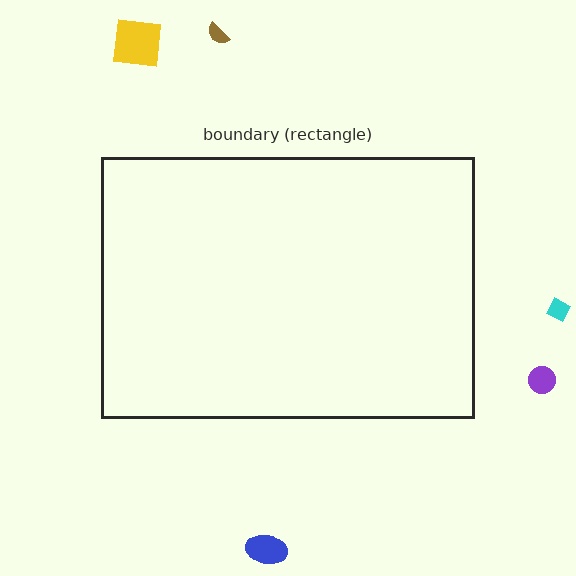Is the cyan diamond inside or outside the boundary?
Outside.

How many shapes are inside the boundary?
0 inside, 5 outside.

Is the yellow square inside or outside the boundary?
Outside.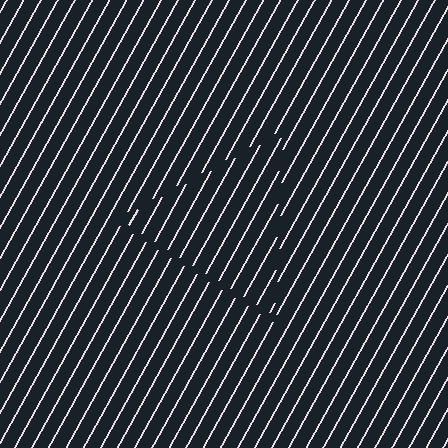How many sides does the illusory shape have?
3 sides — the line-ends trace a triangle.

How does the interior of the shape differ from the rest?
The interior of the shape contains the same grating, shifted by half a period — the contour is defined by the phase discontinuity where line-ends from the inner and outer gratings abut.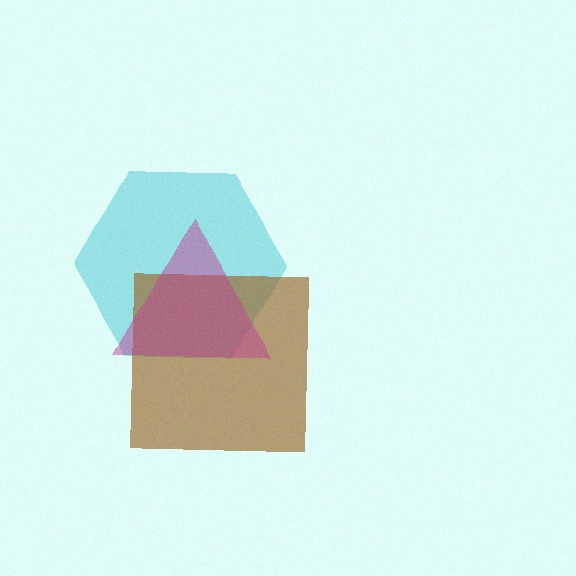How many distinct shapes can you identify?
There are 3 distinct shapes: a cyan hexagon, a brown square, a magenta triangle.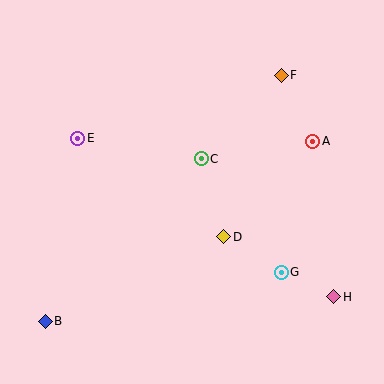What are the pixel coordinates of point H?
Point H is at (334, 297).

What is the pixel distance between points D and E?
The distance between D and E is 176 pixels.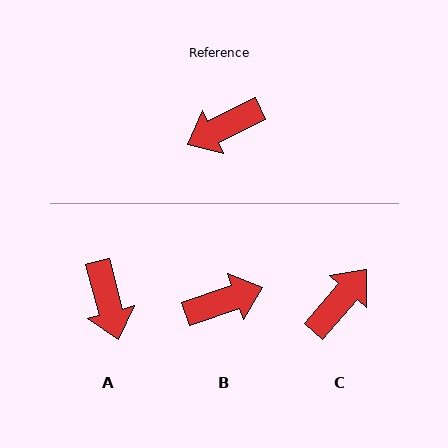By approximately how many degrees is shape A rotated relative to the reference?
Approximately 79 degrees counter-clockwise.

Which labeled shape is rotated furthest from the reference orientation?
B, about 173 degrees away.